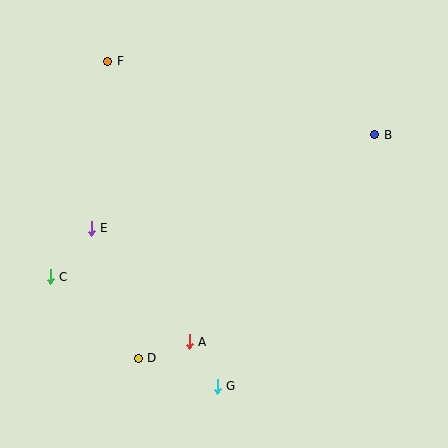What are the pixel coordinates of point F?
Point F is at (108, 61).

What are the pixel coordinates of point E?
Point E is at (91, 228).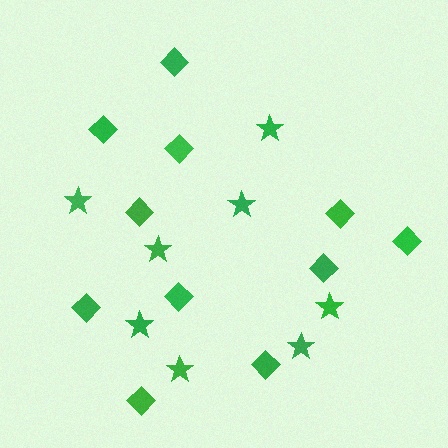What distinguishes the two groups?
There are 2 groups: one group of stars (8) and one group of diamonds (11).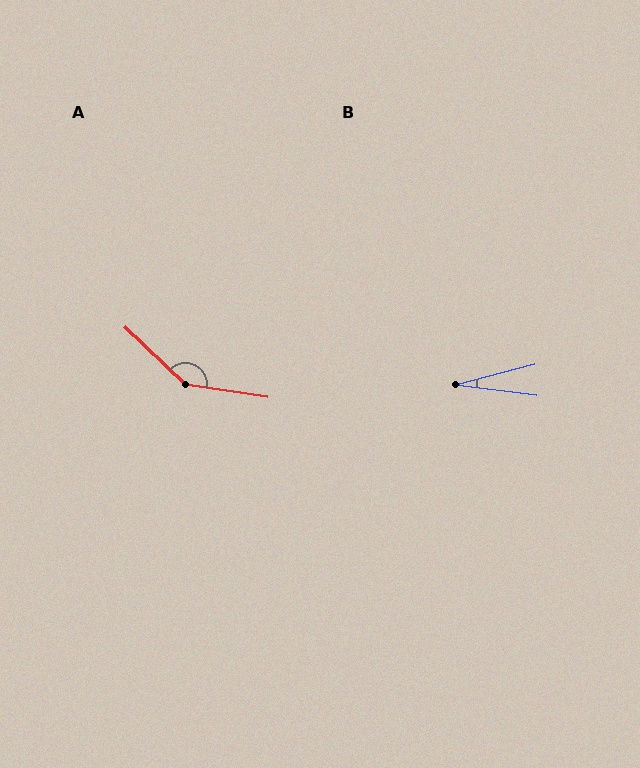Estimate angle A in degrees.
Approximately 144 degrees.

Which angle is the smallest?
B, at approximately 22 degrees.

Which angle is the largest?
A, at approximately 144 degrees.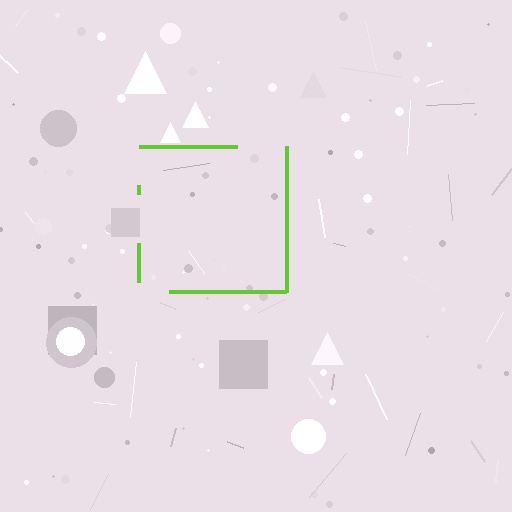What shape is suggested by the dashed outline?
The dashed outline suggests a square.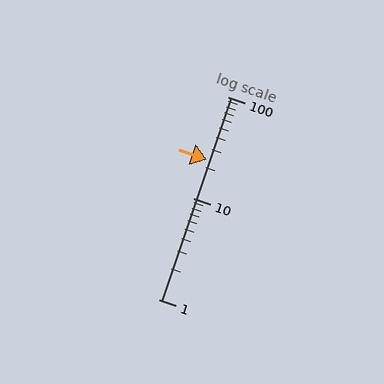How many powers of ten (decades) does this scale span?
The scale spans 2 decades, from 1 to 100.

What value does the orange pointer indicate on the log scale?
The pointer indicates approximately 24.